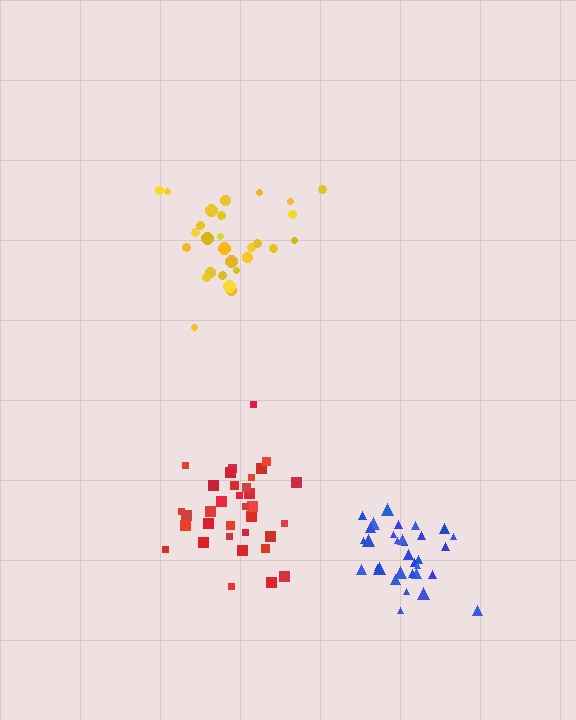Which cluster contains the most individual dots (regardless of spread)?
Red (34).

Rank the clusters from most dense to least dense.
blue, red, yellow.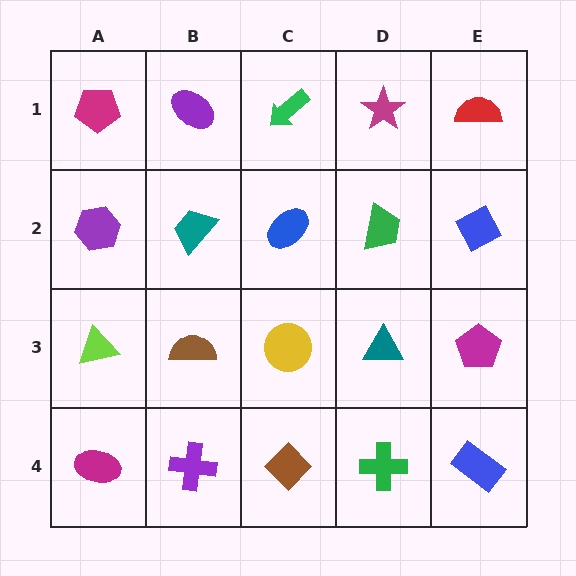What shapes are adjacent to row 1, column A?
A purple hexagon (row 2, column A), a purple ellipse (row 1, column B).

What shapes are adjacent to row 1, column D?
A green trapezoid (row 2, column D), a green arrow (row 1, column C), a red semicircle (row 1, column E).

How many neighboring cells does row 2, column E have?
3.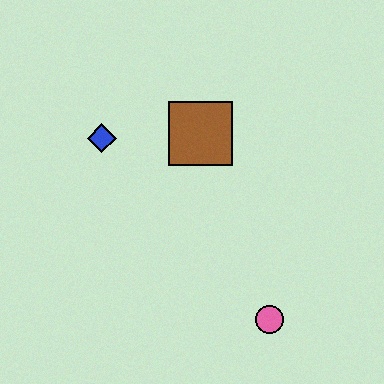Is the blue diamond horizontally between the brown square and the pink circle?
No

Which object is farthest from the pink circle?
The blue diamond is farthest from the pink circle.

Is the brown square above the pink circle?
Yes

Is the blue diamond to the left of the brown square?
Yes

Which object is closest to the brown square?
The blue diamond is closest to the brown square.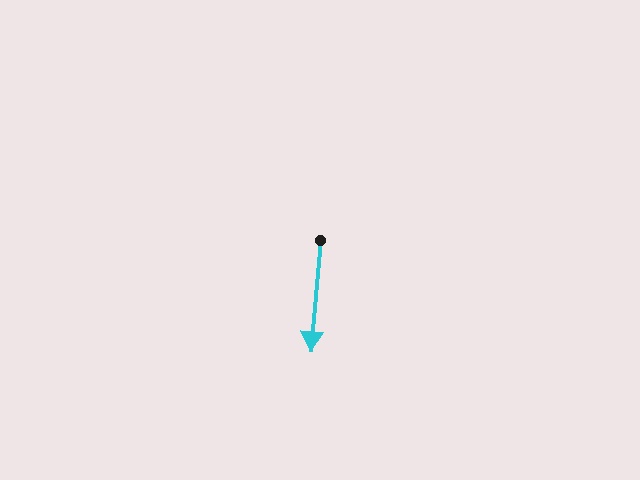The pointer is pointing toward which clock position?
Roughly 6 o'clock.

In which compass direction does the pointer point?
South.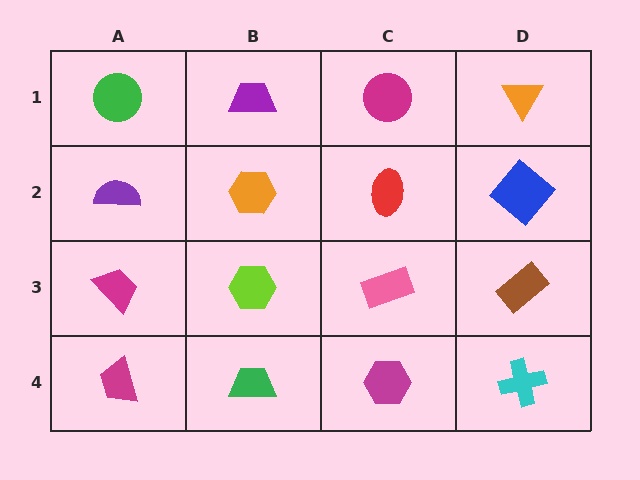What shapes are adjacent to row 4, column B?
A lime hexagon (row 3, column B), a magenta trapezoid (row 4, column A), a magenta hexagon (row 4, column C).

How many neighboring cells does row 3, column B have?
4.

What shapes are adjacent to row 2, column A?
A green circle (row 1, column A), a magenta trapezoid (row 3, column A), an orange hexagon (row 2, column B).